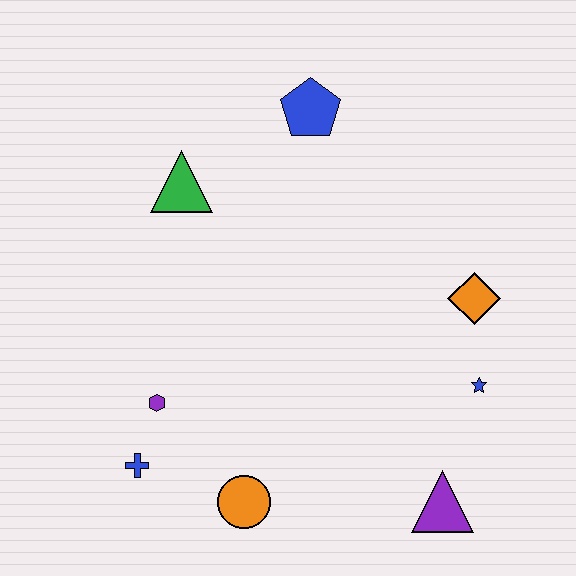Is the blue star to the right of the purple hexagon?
Yes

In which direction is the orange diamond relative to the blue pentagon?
The orange diamond is below the blue pentagon.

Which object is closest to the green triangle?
The blue pentagon is closest to the green triangle.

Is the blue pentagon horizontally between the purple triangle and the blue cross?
Yes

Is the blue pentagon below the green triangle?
No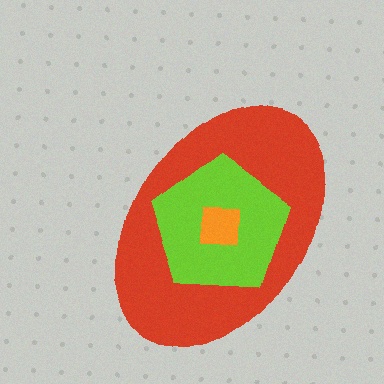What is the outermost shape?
The red ellipse.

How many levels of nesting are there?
3.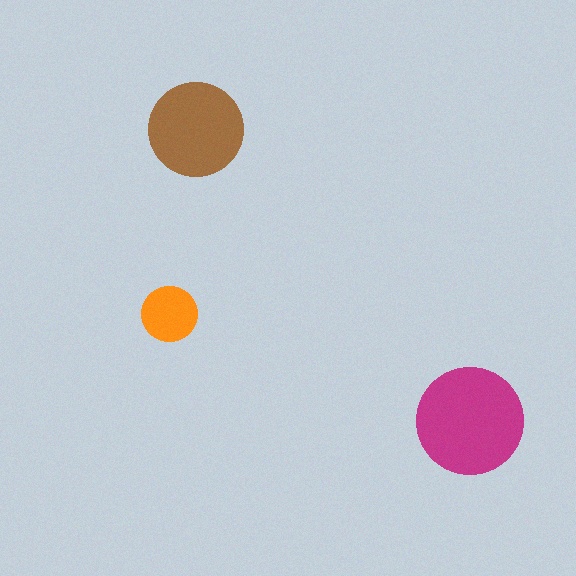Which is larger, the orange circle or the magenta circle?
The magenta one.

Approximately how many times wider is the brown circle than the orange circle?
About 1.5 times wider.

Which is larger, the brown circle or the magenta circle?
The magenta one.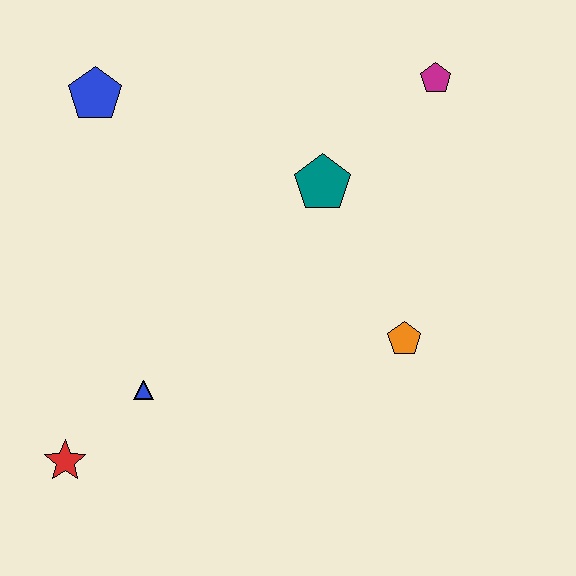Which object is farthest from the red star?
The magenta pentagon is farthest from the red star.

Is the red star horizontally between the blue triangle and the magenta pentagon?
No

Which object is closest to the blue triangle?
The red star is closest to the blue triangle.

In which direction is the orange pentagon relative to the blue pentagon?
The orange pentagon is to the right of the blue pentagon.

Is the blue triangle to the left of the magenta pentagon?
Yes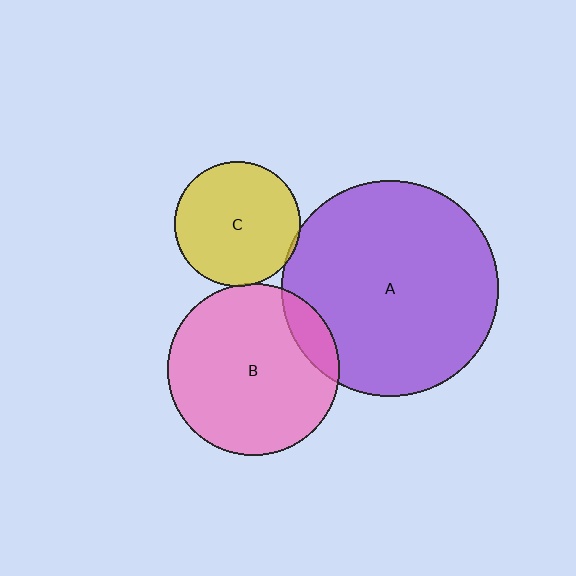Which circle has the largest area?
Circle A (purple).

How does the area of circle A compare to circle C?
Approximately 3.0 times.